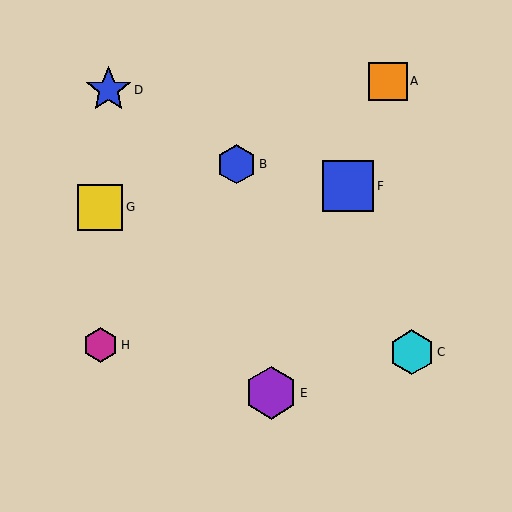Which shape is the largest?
The purple hexagon (labeled E) is the largest.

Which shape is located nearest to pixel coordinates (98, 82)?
The blue star (labeled D) at (108, 90) is nearest to that location.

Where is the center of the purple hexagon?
The center of the purple hexagon is at (271, 393).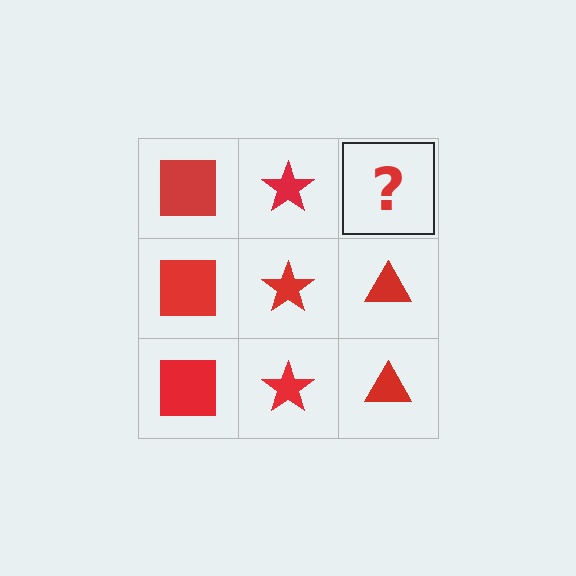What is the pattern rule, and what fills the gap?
The rule is that each column has a consistent shape. The gap should be filled with a red triangle.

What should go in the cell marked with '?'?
The missing cell should contain a red triangle.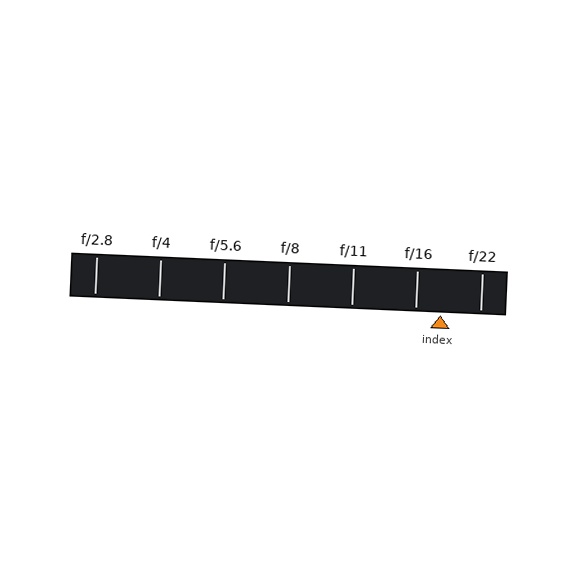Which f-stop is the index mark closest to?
The index mark is closest to f/16.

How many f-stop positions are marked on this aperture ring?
There are 7 f-stop positions marked.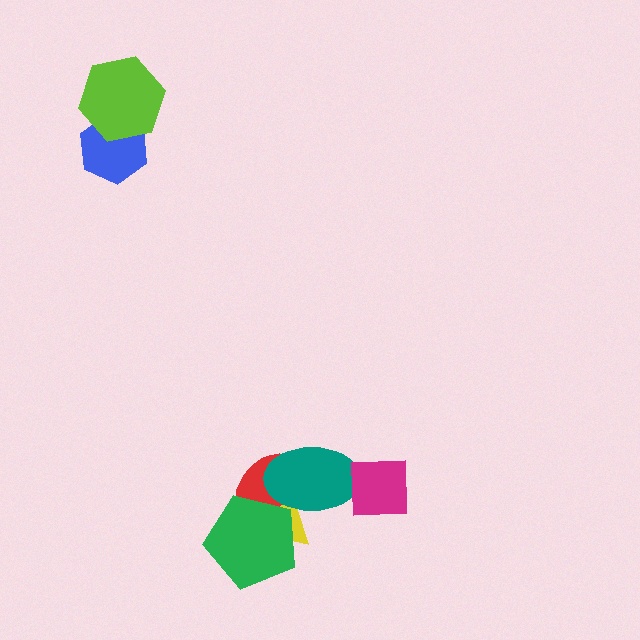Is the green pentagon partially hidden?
Yes, it is partially covered by another shape.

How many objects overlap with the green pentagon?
3 objects overlap with the green pentagon.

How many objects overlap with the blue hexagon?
1 object overlaps with the blue hexagon.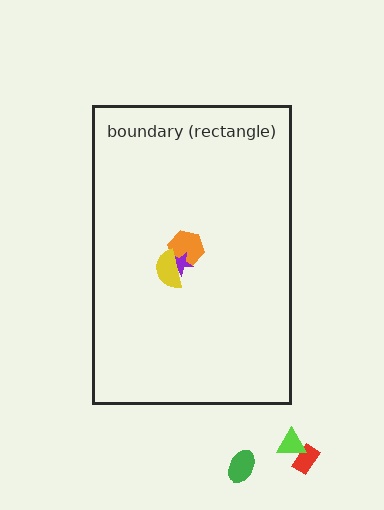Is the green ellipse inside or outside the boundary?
Outside.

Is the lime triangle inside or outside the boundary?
Outside.